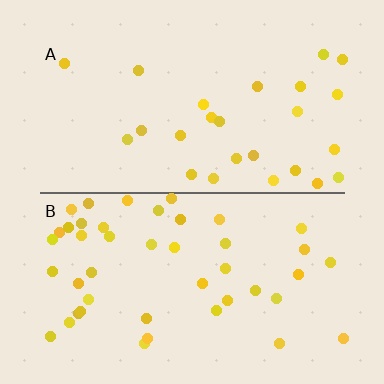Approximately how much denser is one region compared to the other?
Approximately 1.7× — region B over region A.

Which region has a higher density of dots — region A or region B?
B (the bottom).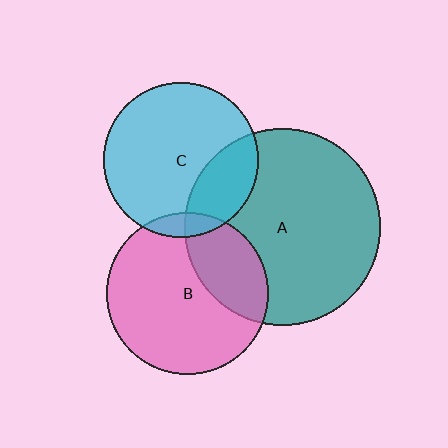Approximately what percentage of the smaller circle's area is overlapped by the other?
Approximately 10%.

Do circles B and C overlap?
Yes.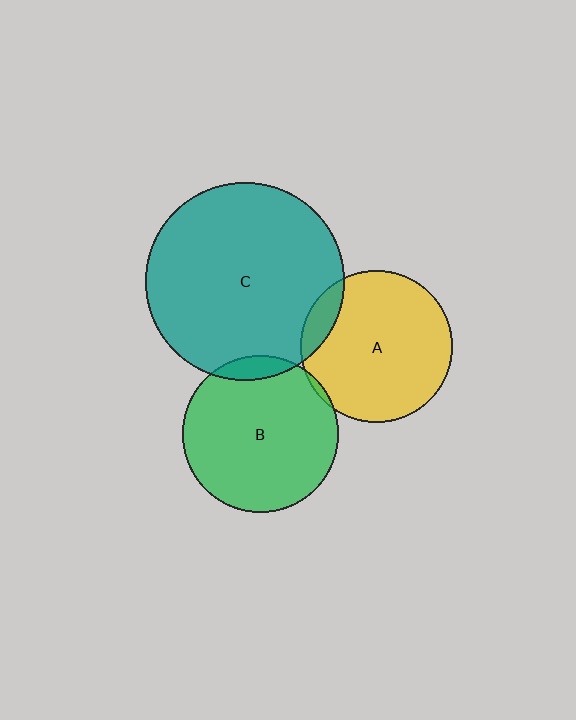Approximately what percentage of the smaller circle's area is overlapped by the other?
Approximately 10%.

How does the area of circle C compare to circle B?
Approximately 1.6 times.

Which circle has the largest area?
Circle C (teal).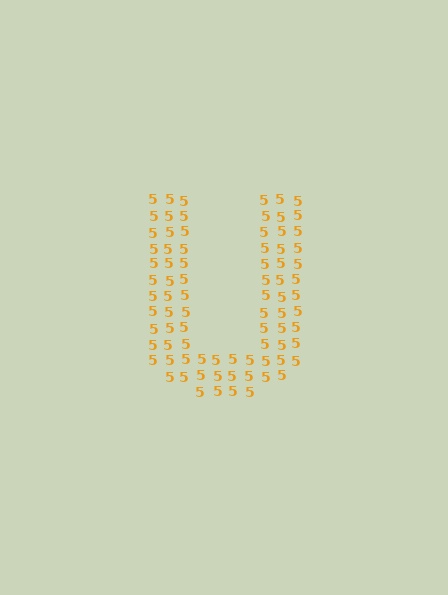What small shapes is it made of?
It is made of small digit 5's.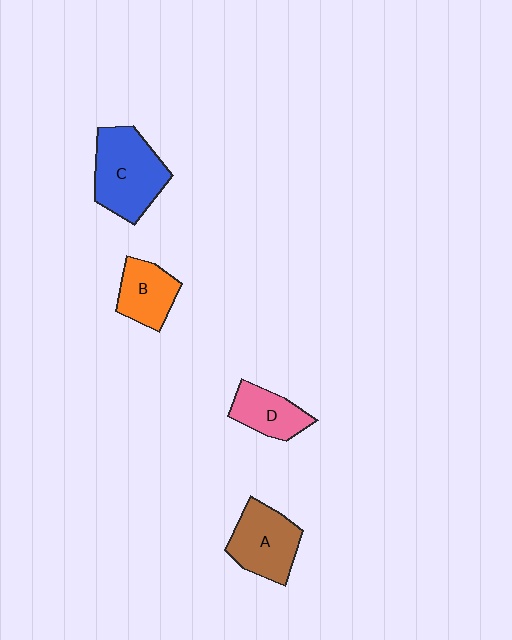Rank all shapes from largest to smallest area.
From largest to smallest: C (blue), A (brown), B (orange), D (pink).